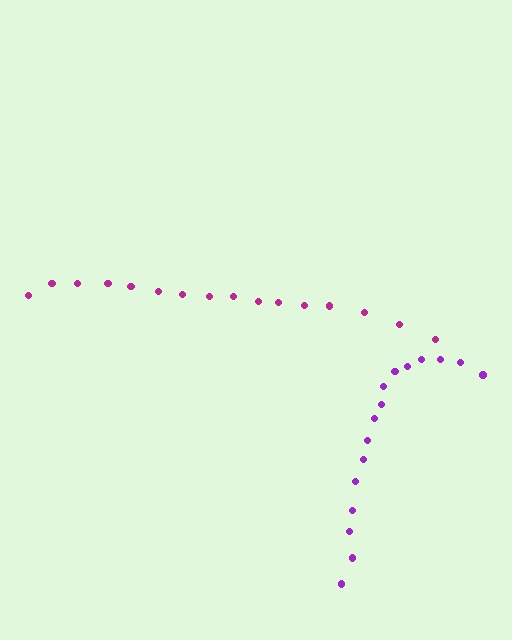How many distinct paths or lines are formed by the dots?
There are 2 distinct paths.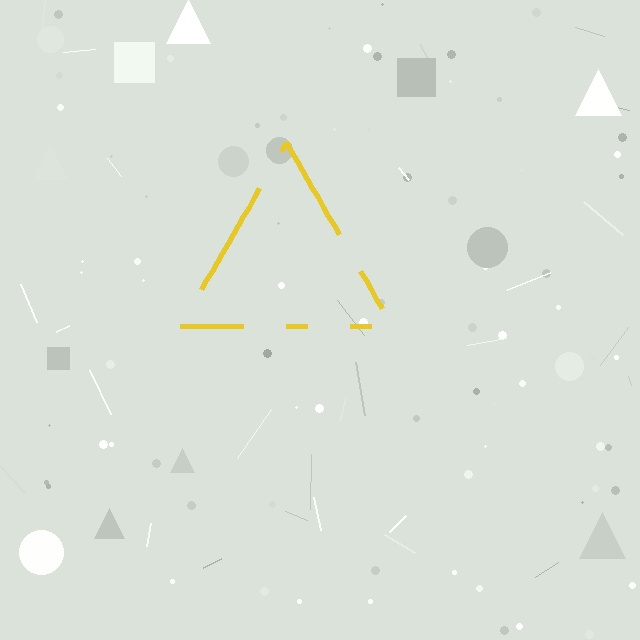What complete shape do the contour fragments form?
The contour fragments form a triangle.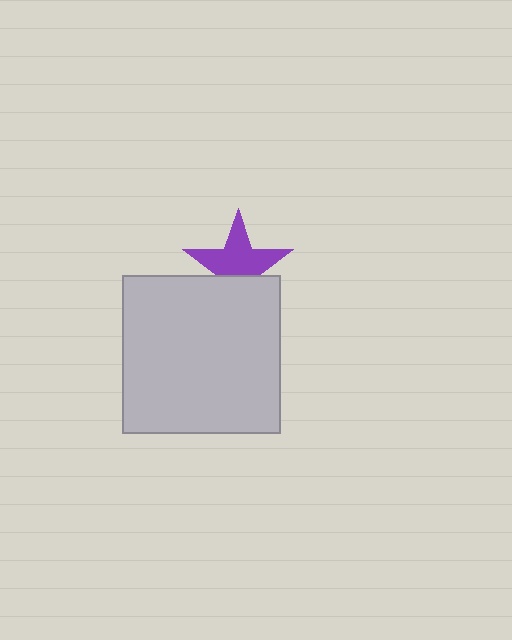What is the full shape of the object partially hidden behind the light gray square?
The partially hidden object is a purple star.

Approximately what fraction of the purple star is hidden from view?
Roughly 36% of the purple star is hidden behind the light gray square.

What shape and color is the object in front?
The object in front is a light gray square.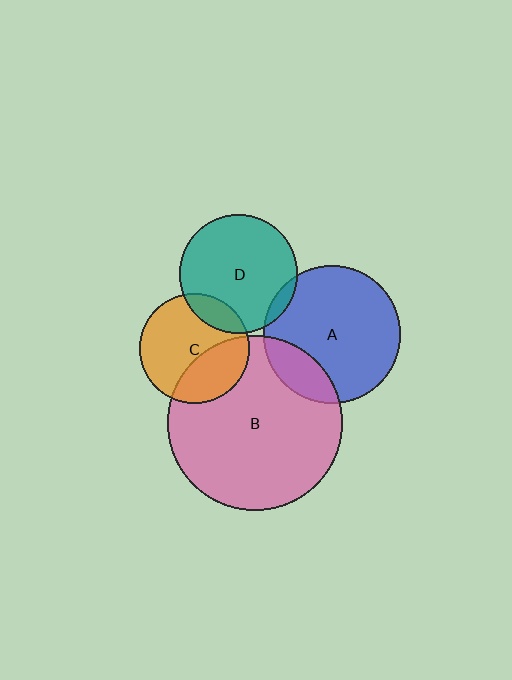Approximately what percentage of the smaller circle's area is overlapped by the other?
Approximately 15%.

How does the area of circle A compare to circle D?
Approximately 1.3 times.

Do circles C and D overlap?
Yes.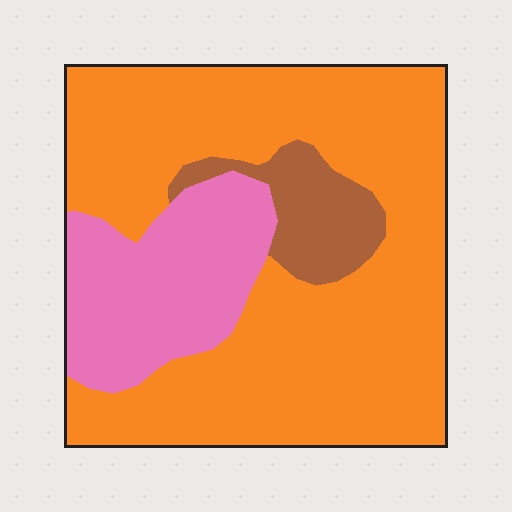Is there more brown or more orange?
Orange.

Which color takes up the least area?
Brown, at roughly 10%.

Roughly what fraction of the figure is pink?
Pink covers roughly 20% of the figure.